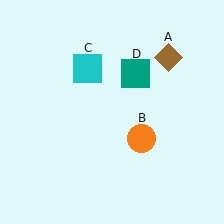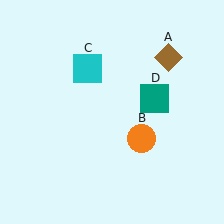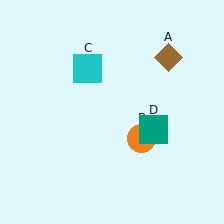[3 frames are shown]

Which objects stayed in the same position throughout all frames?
Brown diamond (object A) and orange circle (object B) and cyan square (object C) remained stationary.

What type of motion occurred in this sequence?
The teal square (object D) rotated clockwise around the center of the scene.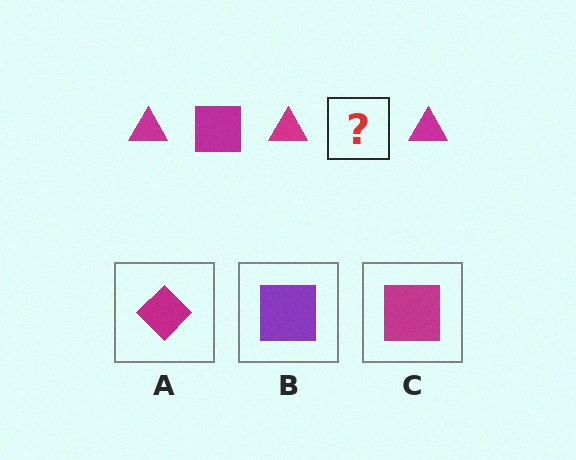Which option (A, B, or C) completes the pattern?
C.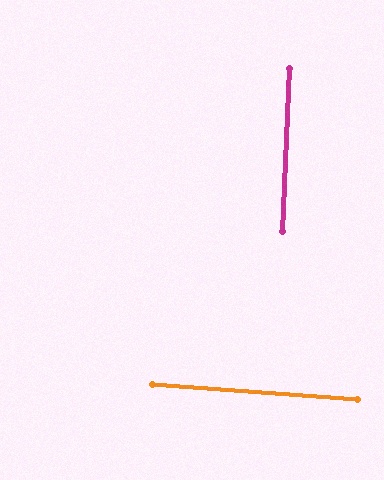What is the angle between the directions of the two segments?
Approximately 88 degrees.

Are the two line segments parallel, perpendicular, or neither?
Perpendicular — they meet at approximately 88°.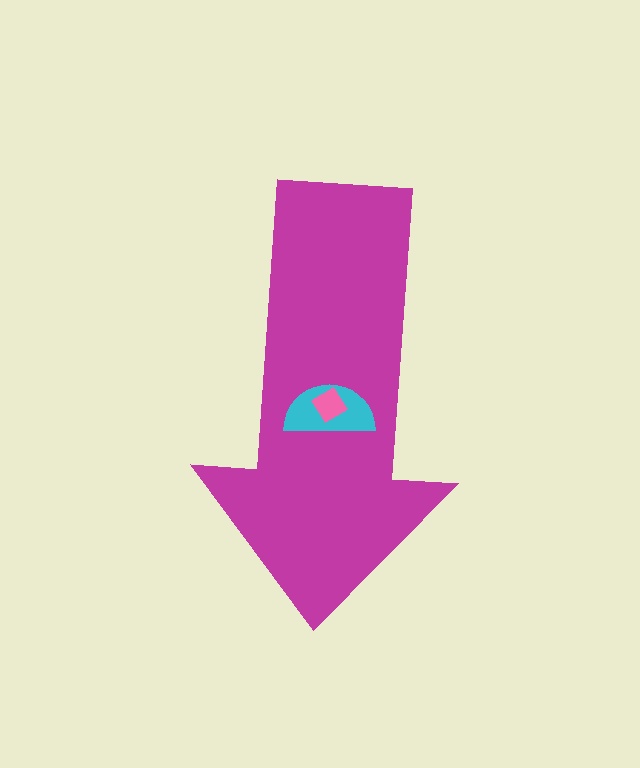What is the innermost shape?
The pink diamond.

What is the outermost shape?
The magenta arrow.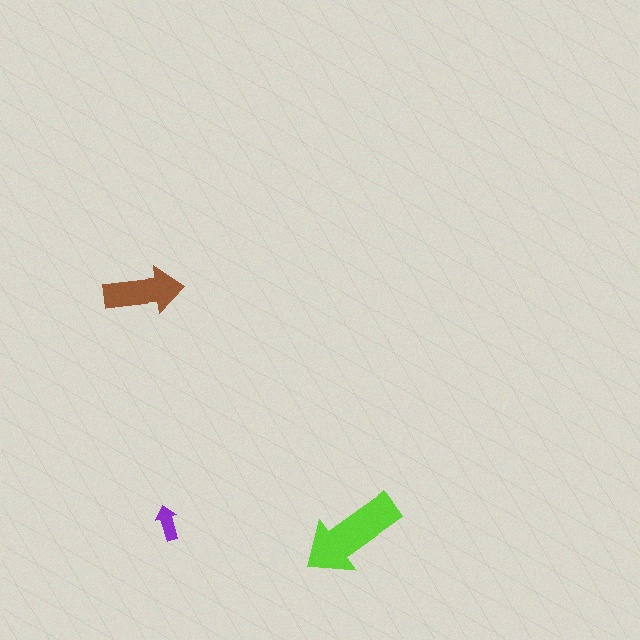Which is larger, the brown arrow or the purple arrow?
The brown one.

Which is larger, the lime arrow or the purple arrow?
The lime one.